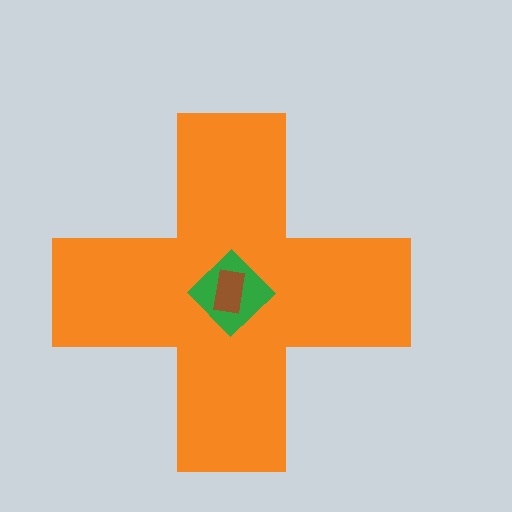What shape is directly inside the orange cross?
The green diamond.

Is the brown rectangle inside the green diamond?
Yes.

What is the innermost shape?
The brown rectangle.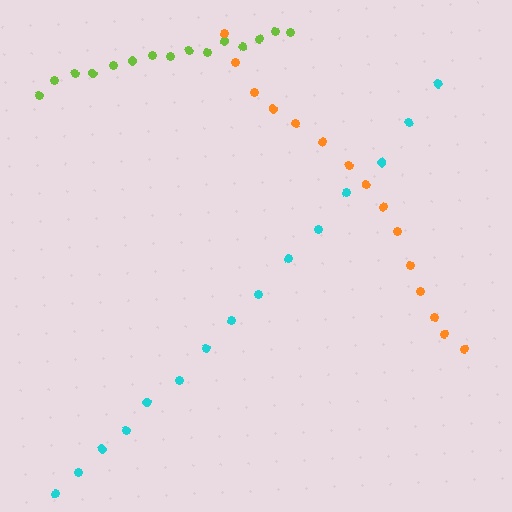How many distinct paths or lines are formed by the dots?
There are 3 distinct paths.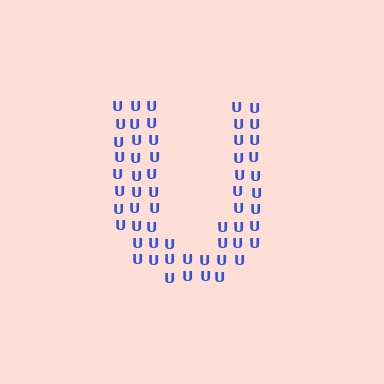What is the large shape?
The large shape is the letter U.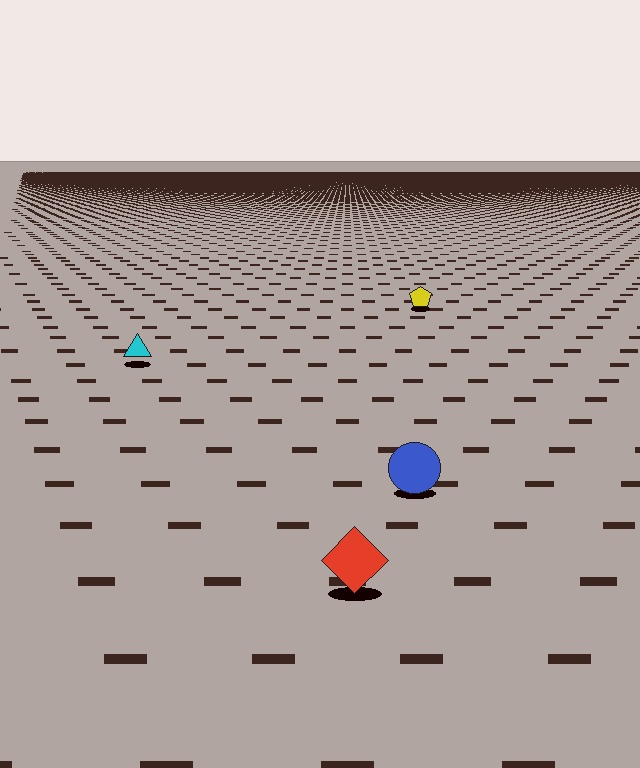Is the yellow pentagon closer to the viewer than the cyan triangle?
No. The cyan triangle is closer — you can tell from the texture gradient: the ground texture is coarser near it.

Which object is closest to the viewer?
The red diamond is closest. The texture marks near it are larger and more spread out.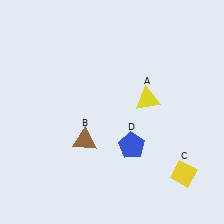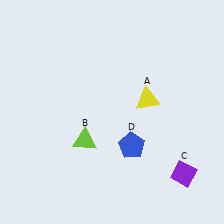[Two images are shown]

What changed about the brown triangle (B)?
In Image 1, B is brown. In Image 2, it changed to lime.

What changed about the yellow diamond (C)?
In Image 1, C is yellow. In Image 2, it changed to purple.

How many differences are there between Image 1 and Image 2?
There are 2 differences between the two images.